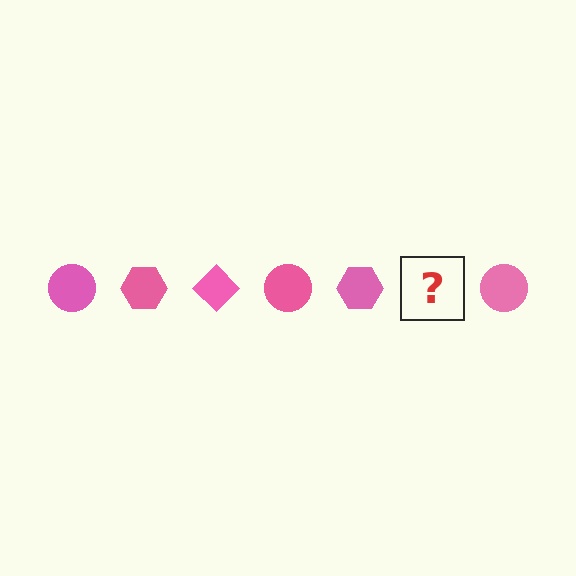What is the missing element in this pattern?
The missing element is a pink diamond.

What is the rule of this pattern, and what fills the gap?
The rule is that the pattern cycles through circle, hexagon, diamond shapes in pink. The gap should be filled with a pink diamond.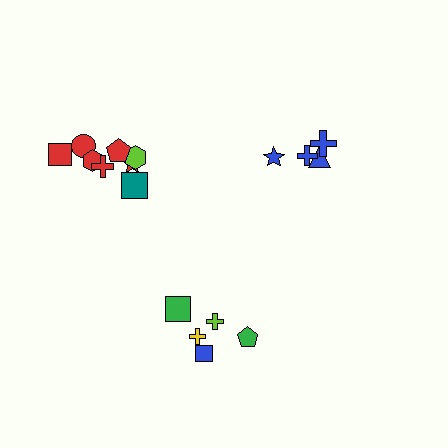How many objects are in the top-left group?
There are 8 objects.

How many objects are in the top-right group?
There are 4 objects.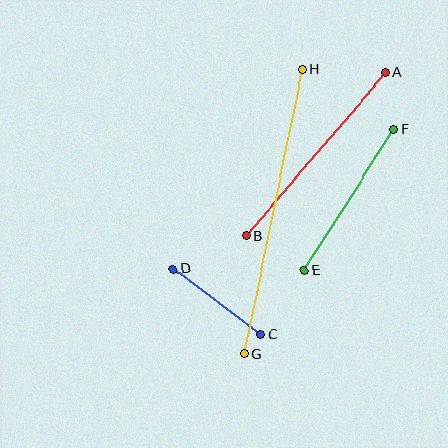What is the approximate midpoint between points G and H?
The midpoint is at approximately (274, 211) pixels.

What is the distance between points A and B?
The distance is approximately 214 pixels.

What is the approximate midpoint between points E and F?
The midpoint is at approximately (349, 200) pixels.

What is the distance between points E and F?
The distance is approximately 167 pixels.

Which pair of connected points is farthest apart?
Points G and H are farthest apart.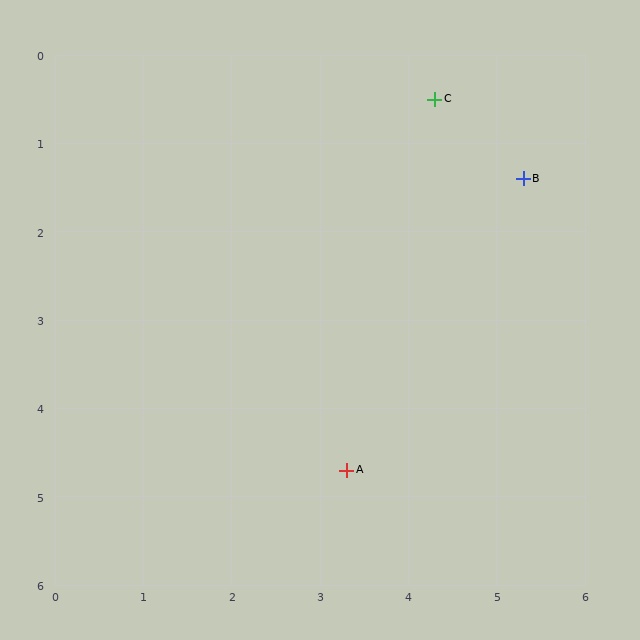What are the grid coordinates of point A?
Point A is at approximately (3.3, 4.7).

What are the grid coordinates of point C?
Point C is at approximately (4.3, 0.5).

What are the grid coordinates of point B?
Point B is at approximately (5.3, 1.4).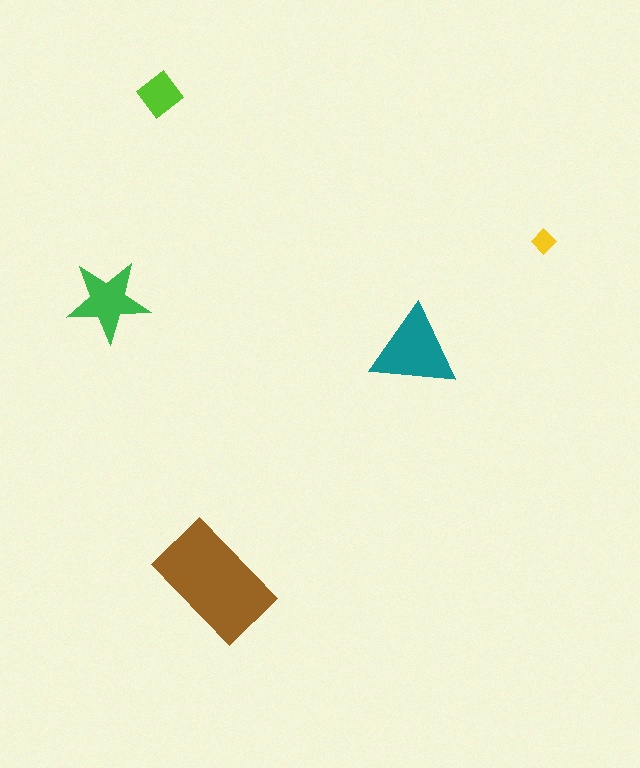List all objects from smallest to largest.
The yellow diamond, the lime diamond, the green star, the teal triangle, the brown rectangle.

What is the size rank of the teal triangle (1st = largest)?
2nd.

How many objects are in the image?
There are 5 objects in the image.